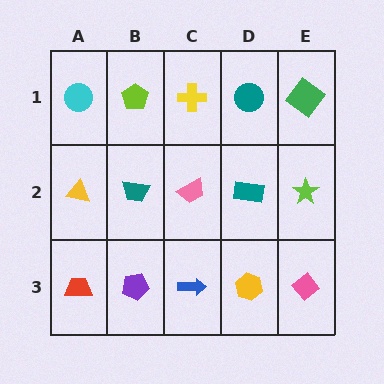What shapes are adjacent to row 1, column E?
A lime star (row 2, column E), a teal circle (row 1, column D).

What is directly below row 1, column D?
A teal rectangle.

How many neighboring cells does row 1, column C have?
3.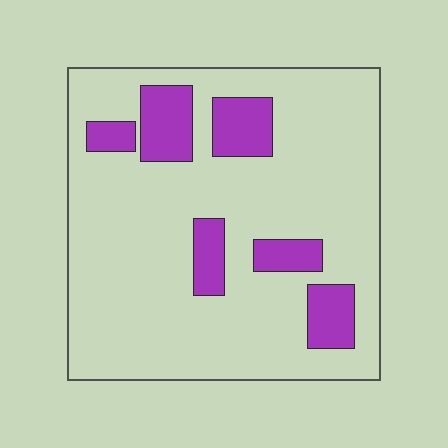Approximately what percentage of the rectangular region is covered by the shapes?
Approximately 15%.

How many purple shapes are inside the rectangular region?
6.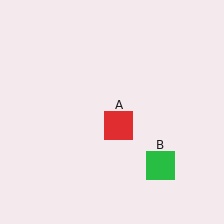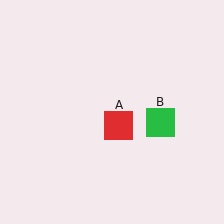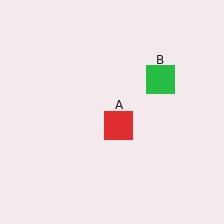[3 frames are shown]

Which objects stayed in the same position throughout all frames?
Red square (object A) remained stationary.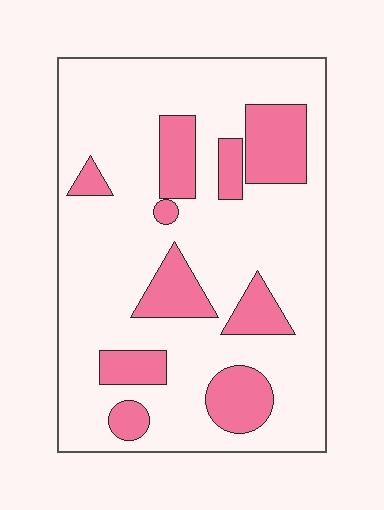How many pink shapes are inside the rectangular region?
10.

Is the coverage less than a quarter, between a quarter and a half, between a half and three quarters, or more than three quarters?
Less than a quarter.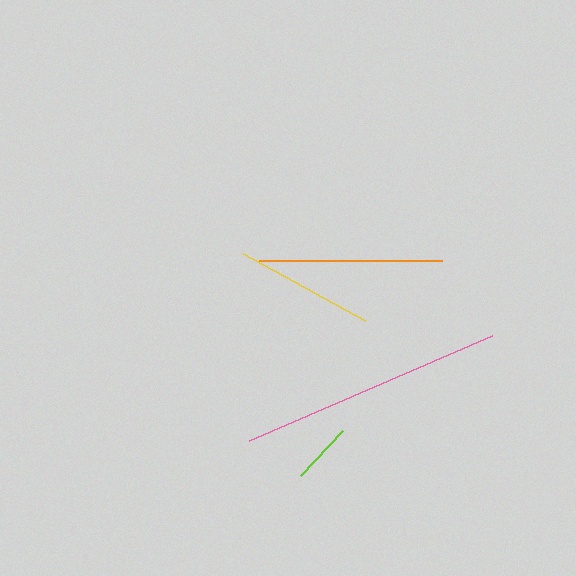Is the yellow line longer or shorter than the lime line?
The yellow line is longer than the lime line.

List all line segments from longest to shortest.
From longest to shortest: pink, orange, yellow, lime.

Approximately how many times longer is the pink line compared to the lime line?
The pink line is approximately 4.3 times the length of the lime line.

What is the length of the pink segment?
The pink segment is approximately 264 pixels long.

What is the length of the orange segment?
The orange segment is approximately 183 pixels long.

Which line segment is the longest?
The pink line is the longest at approximately 264 pixels.